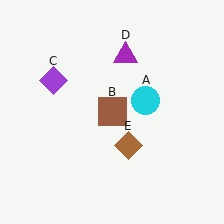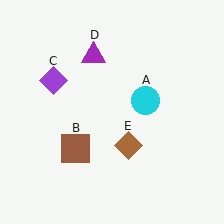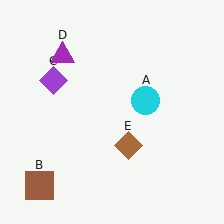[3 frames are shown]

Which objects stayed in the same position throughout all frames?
Cyan circle (object A) and purple diamond (object C) and brown diamond (object E) remained stationary.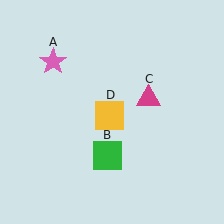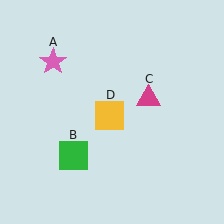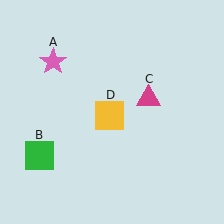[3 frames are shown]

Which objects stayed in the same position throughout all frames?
Pink star (object A) and magenta triangle (object C) and yellow square (object D) remained stationary.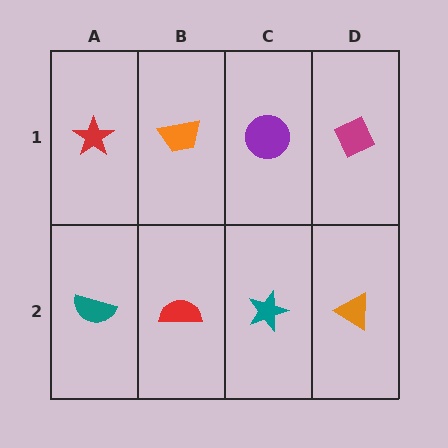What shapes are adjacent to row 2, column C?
A purple circle (row 1, column C), a red semicircle (row 2, column B), an orange triangle (row 2, column D).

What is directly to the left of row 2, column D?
A teal star.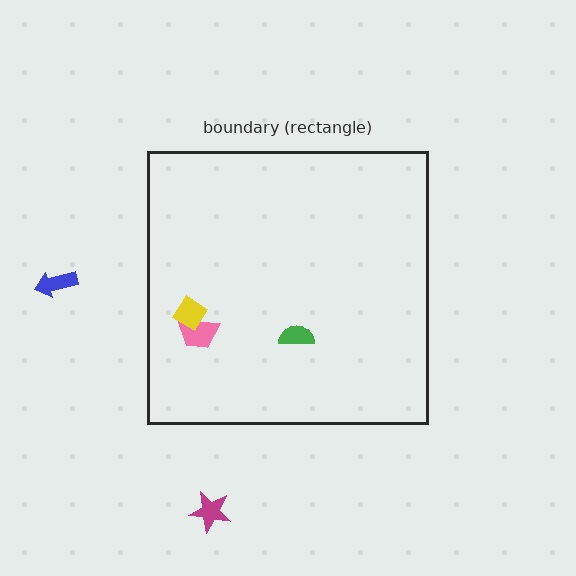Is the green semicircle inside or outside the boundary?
Inside.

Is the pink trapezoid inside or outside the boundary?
Inside.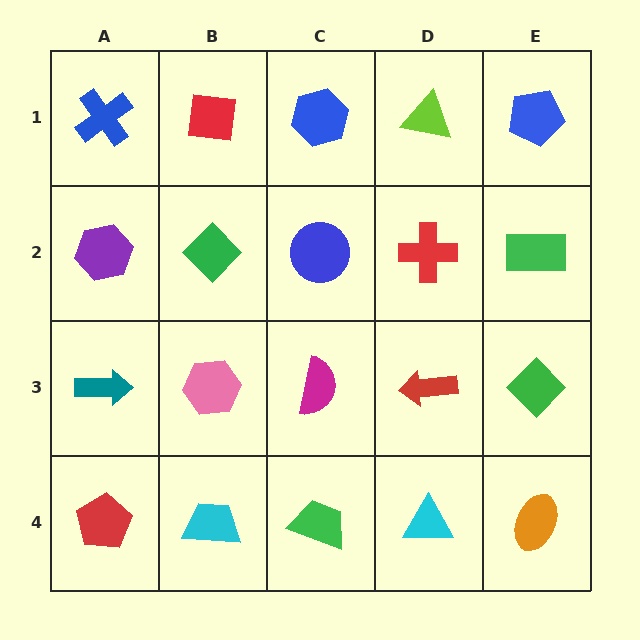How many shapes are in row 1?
5 shapes.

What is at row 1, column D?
A lime triangle.